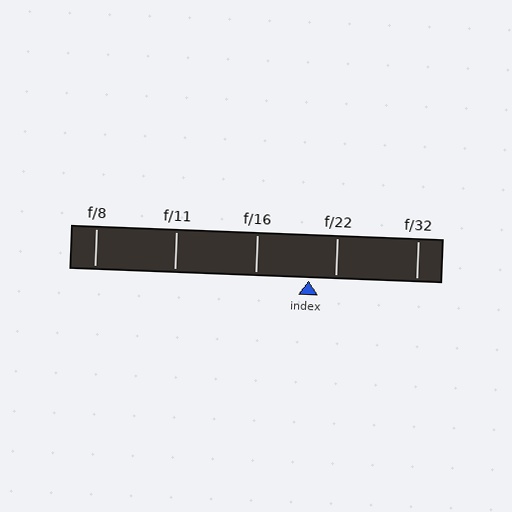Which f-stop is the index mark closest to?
The index mark is closest to f/22.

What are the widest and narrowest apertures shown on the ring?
The widest aperture shown is f/8 and the narrowest is f/32.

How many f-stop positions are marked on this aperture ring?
There are 5 f-stop positions marked.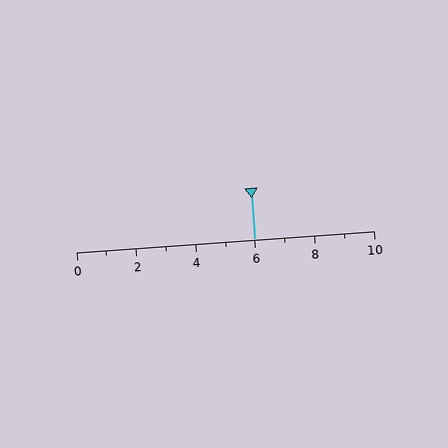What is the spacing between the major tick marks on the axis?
The major ticks are spaced 2 apart.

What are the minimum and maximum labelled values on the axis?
The axis runs from 0 to 10.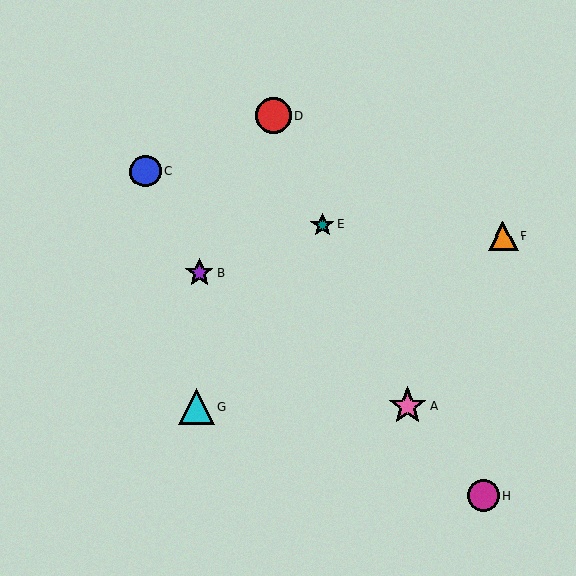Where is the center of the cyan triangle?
The center of the cyan triangle is at (197, 406).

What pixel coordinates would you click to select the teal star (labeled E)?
Click at (323, 225) to select the teal star E.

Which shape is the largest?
The pink star (labeled A) is the largest.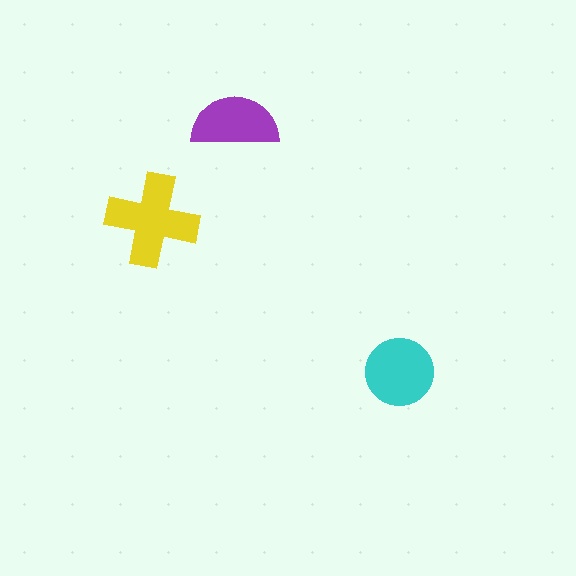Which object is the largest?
The yellow cross.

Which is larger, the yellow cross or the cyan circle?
The yellow cross.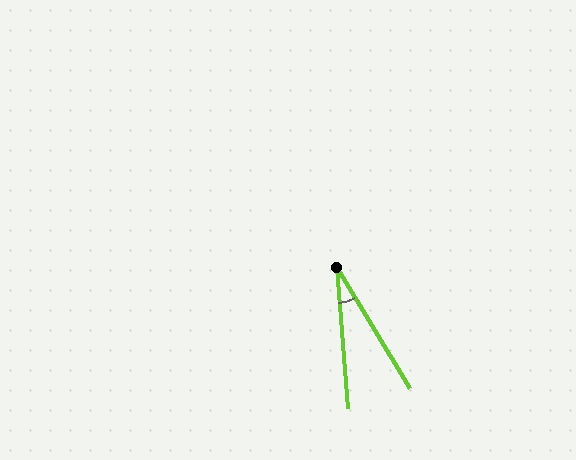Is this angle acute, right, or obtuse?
It is acute.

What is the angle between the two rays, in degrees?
Approximately 27 degrees.